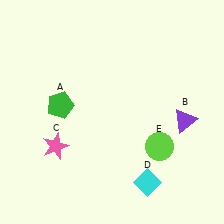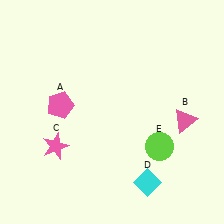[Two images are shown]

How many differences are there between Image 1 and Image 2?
There are 2 differences between the two images.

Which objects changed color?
A changed from green to pink. B changed from purple to pink.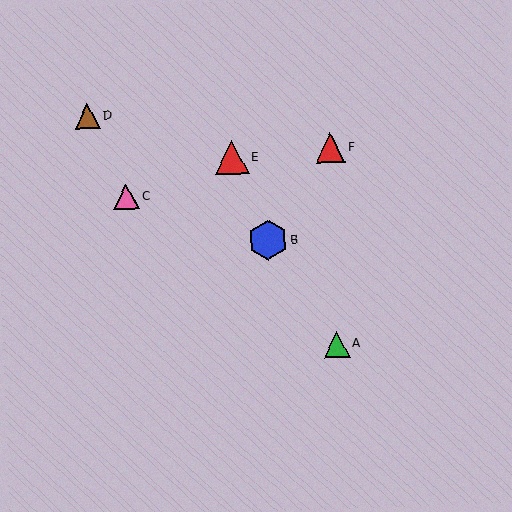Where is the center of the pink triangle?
The center of the pink triangle is at (126, 197).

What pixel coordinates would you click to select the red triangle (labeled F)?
Click at (330, 148) to select the red triangle F.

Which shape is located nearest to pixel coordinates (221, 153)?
The red triangle (labeled E) at (232, 157) is nearest to that location.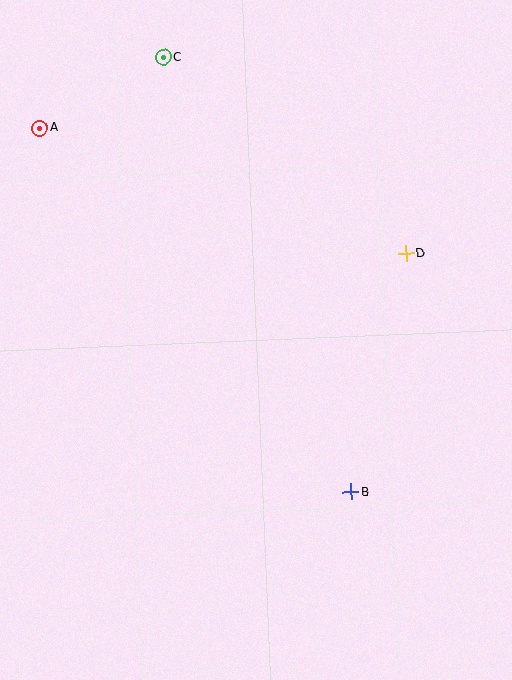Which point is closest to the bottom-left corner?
Point B is closest to the bottom-left corner.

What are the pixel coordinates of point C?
Point C is at (164, 57).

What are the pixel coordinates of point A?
Point A is at (40, 128).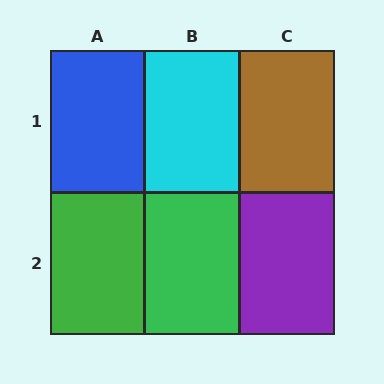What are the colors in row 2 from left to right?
Green, green, purple.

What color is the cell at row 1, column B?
Cyan.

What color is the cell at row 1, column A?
Blue.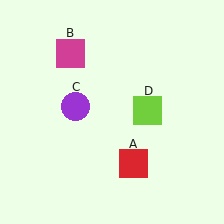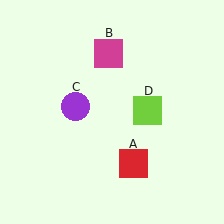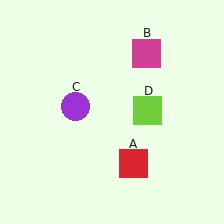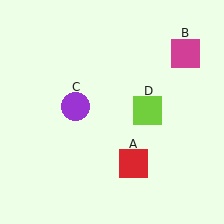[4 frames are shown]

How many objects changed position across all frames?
1 object changed position: magenta square (object B).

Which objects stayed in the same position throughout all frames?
Red square (object A) and purple circle (object C) and lime square (object D) remained stationary.